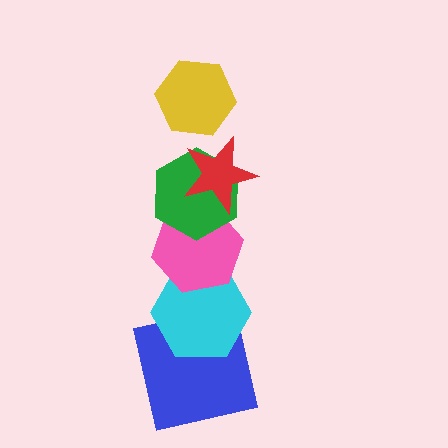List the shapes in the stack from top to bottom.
From top to bottom: the yellow hexagon, the red star, the green hexagon, the pink hexagon, the cyan hexagon, the blue square.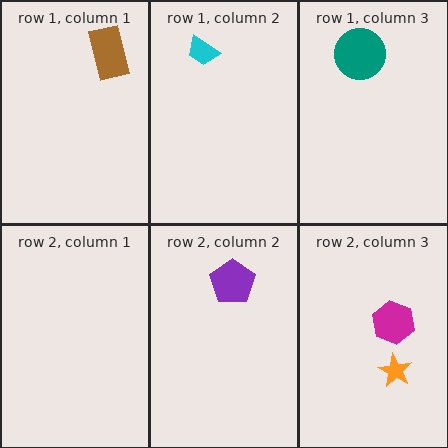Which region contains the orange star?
The row 2, column 3 region.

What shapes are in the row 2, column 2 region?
The purple pentagon.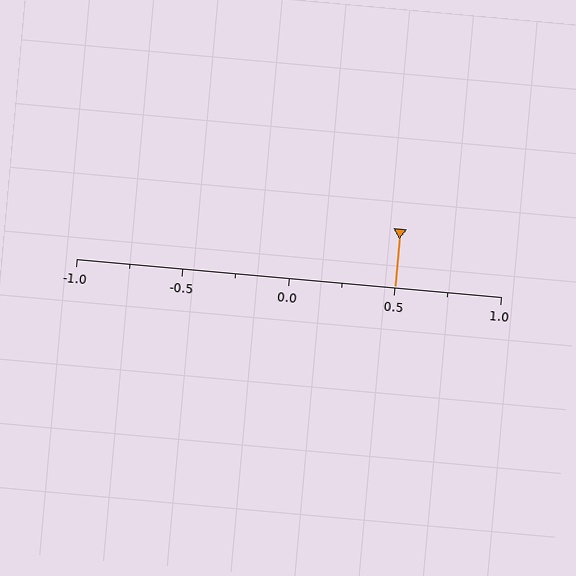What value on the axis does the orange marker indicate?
The marker indicates approximately 0.5.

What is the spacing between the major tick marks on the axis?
The major ticks are spaced 0.5 apart.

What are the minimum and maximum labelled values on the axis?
The axis runs from -1.0 to 1.0.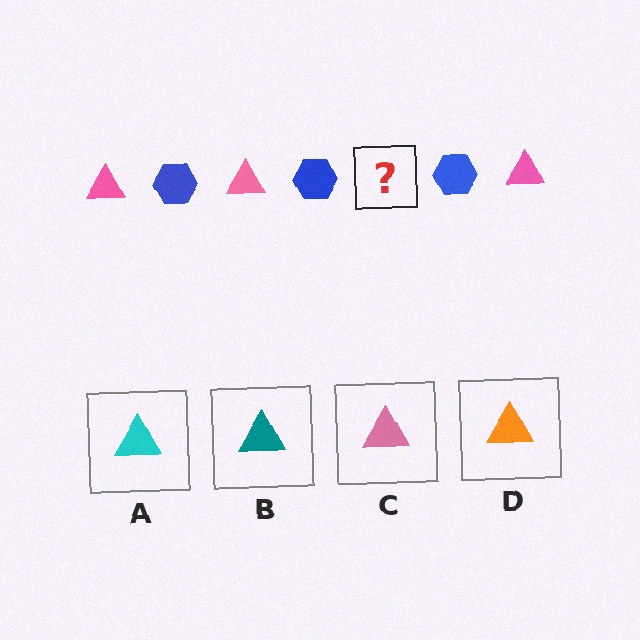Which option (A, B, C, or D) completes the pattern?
C.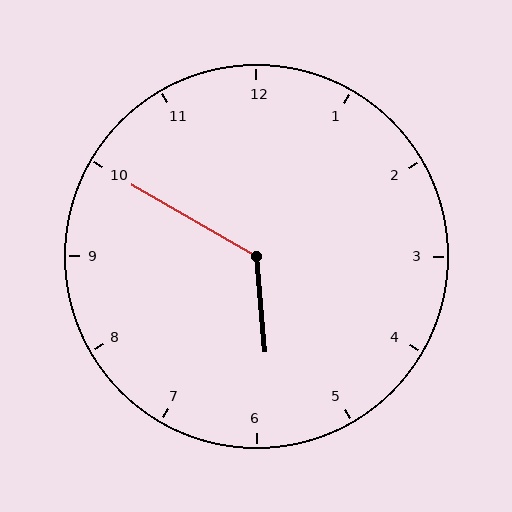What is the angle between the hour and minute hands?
Approximately 125 degrees.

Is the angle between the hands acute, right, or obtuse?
It is obtuse.